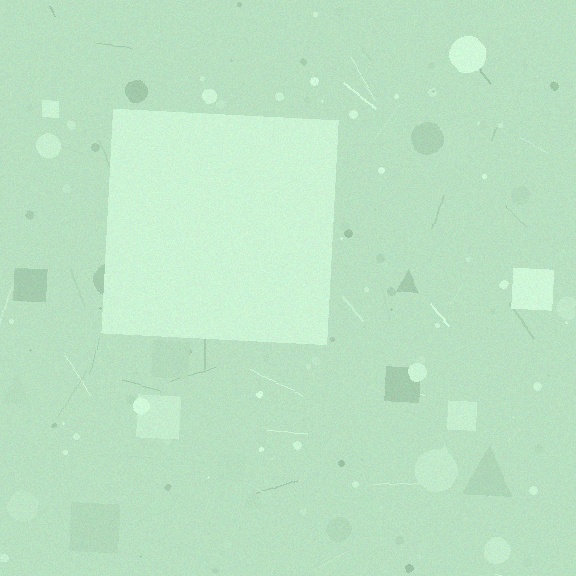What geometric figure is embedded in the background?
A square is embedded in the background.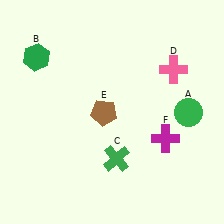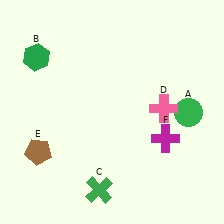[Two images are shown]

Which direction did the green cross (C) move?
The green cross (C) moved down.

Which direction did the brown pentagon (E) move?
The brown pentagon (E) moved left.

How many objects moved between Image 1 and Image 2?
3 objects moved between the two images.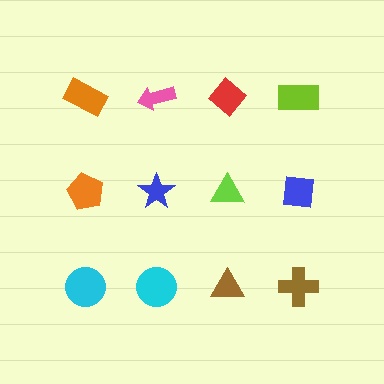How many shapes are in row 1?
4 shapes.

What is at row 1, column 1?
An orange rectangle.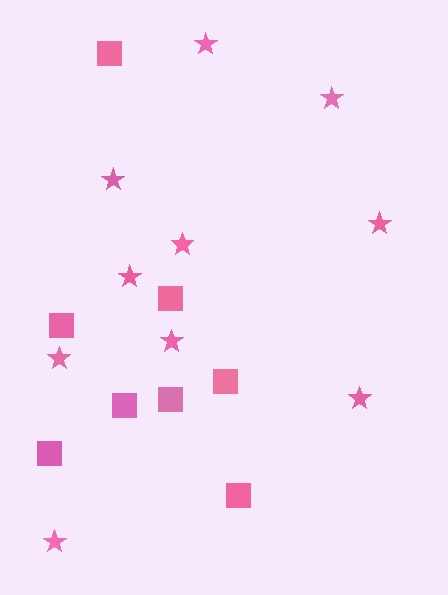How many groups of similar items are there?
There are 2 groups: one group of stars (10) and one group of squares (8).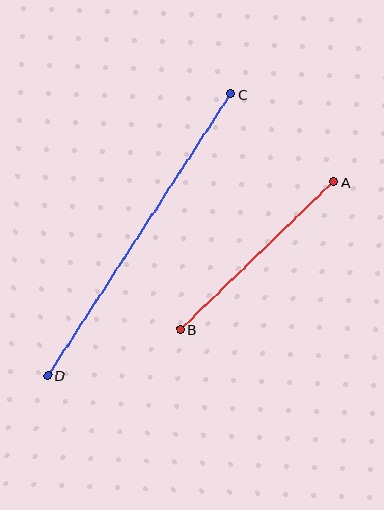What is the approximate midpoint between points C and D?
The midpoint is at approximately (139, 235) pixels.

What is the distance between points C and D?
The distance is approximately 336 pixels.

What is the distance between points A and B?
The distance is approximately 213 pixels.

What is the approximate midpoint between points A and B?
The midpoint is at approximately (257, 256) pixels.